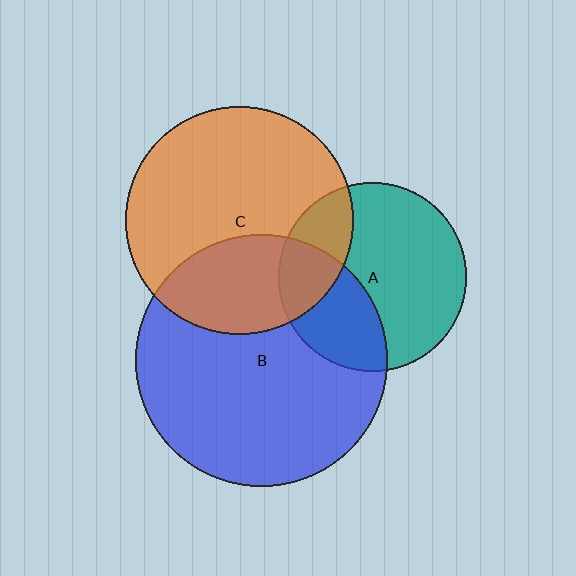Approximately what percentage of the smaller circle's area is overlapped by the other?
Approximately 35%.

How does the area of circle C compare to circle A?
Approximately 1.5 times.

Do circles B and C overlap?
Yes.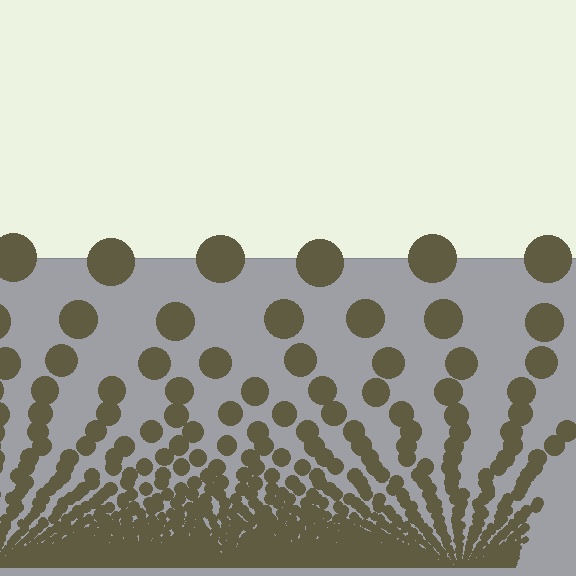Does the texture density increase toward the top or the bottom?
Density increases toward the bottom.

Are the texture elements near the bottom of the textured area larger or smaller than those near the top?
Smaller. The gradient is inverted — elements near the bottom are smaller and denser.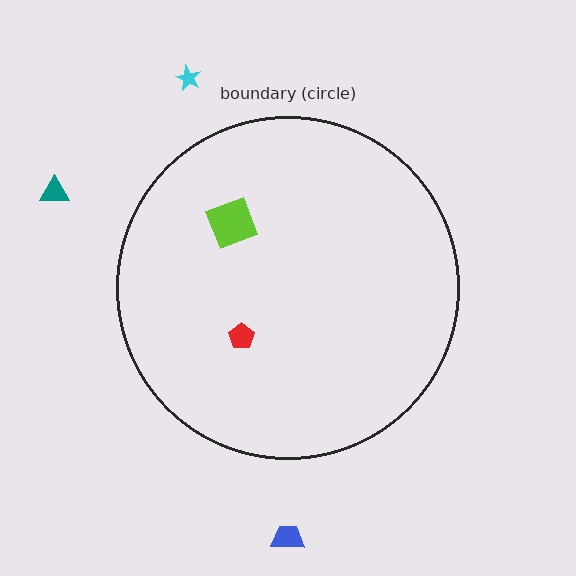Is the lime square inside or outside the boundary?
Inside.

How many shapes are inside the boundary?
2 inside, 3 outside.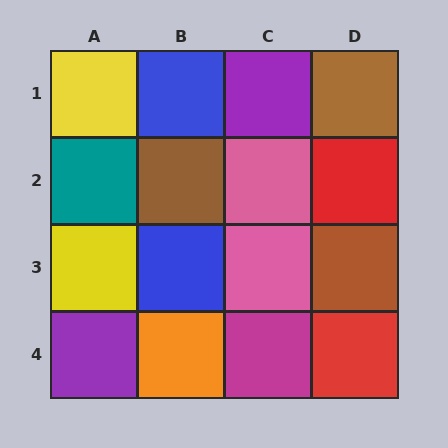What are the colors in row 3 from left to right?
Yellow, blue, pink, brown.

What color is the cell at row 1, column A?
Yellow.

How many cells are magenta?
1 cell is magenta.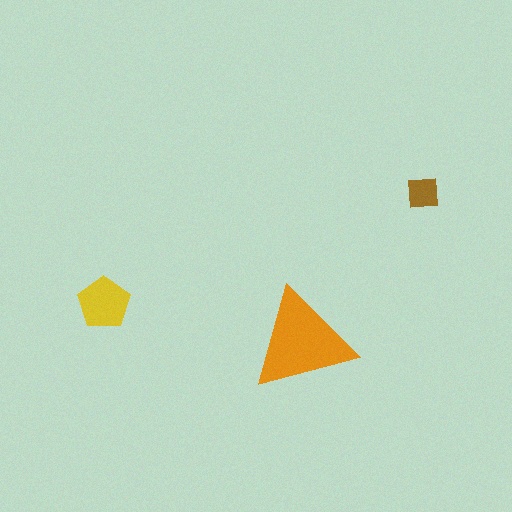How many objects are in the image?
There are 3 objects in the image.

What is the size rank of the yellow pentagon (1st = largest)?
2nd.